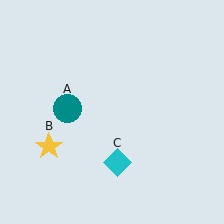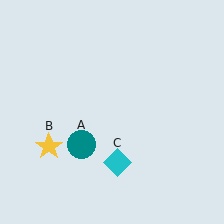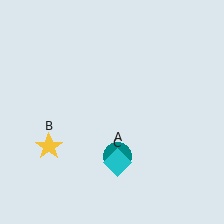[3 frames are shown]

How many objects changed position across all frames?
1 object changed position: teal circle (object A).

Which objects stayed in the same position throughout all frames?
Yellow star (object B) and cyan diamond (object C) remained stationary.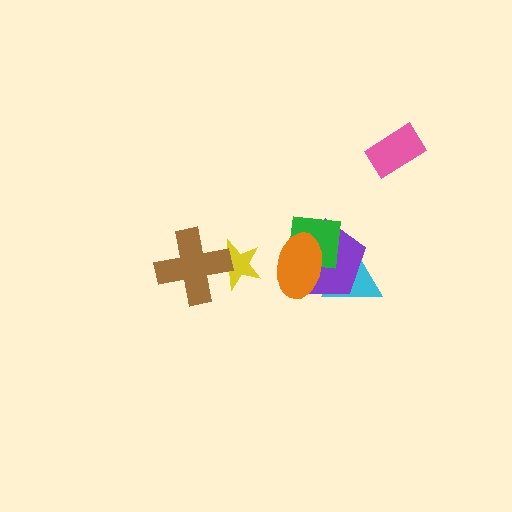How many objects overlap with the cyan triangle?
3 objects overlap with the cyan triangle.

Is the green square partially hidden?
Yes, it is partially covered by another shape.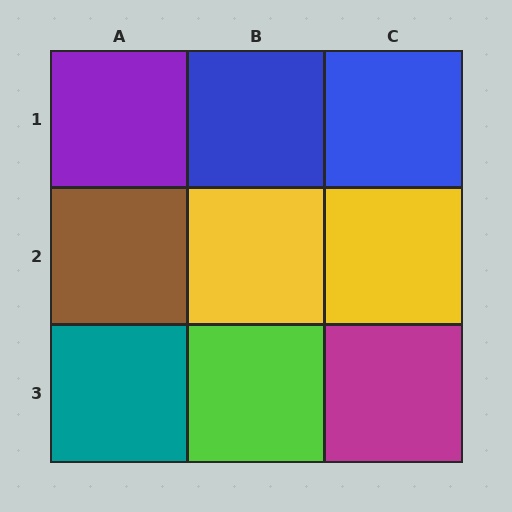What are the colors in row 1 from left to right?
Purple, blue, blue.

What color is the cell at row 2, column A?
Brown.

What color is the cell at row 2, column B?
Yellow.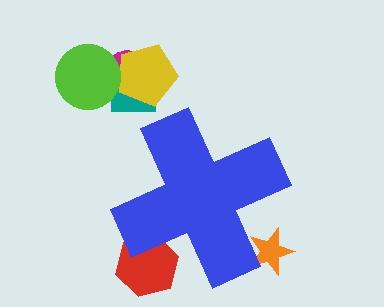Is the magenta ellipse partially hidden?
No, the magenta ellipse is fully visible.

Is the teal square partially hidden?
No, the teal square is fully visible.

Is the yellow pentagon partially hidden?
No, the yellow pentagon is fully visible.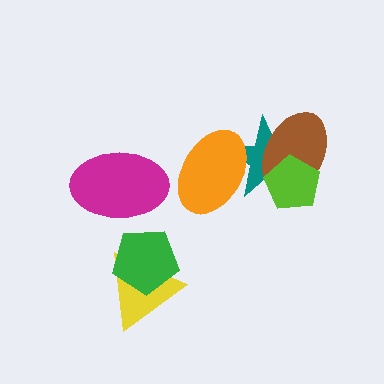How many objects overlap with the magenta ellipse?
0 objects overlap with the magenta ellipse.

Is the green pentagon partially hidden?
No, no other shape covers it.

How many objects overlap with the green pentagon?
1 object overlaps with the green pentagon.